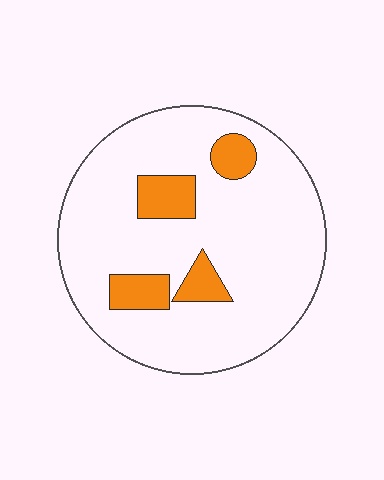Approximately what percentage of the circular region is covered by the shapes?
Approximately 15%.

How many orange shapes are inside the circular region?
4.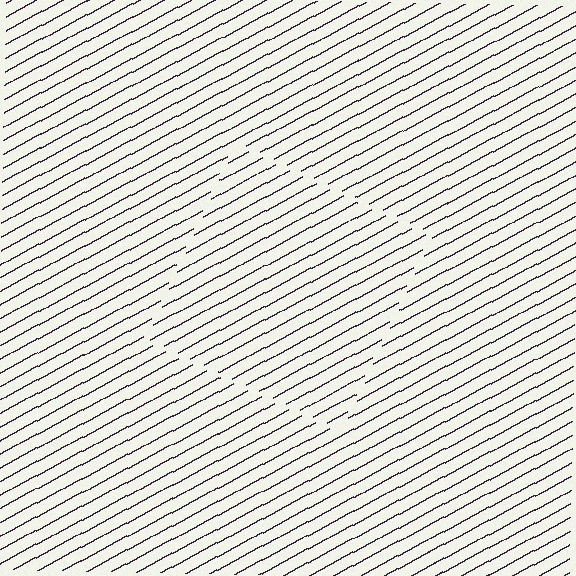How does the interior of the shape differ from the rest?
The interior of the shape contains the same grating, shifted by half a period — the contour is defined by the phase discontinuity where line-ends from the inner and outer gratings abut.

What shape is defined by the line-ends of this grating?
An illusory square. The interior of the shape contains the same grating, shifted by half a period — the contour is defined by the phase discontinuity where line-ends from the inner and outer gratings abut.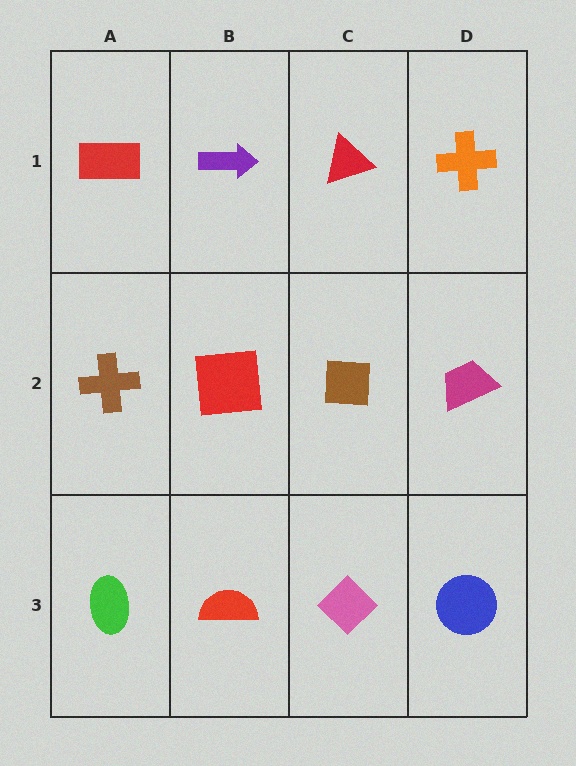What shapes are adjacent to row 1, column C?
A brown square (row 2, column C), a purple arrow (row 1, column B), an orange cross (row 1, column D).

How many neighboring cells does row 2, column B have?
4.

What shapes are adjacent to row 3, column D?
A magenta trapezoid (row 2, column D), a pink diamond (row 3, column C).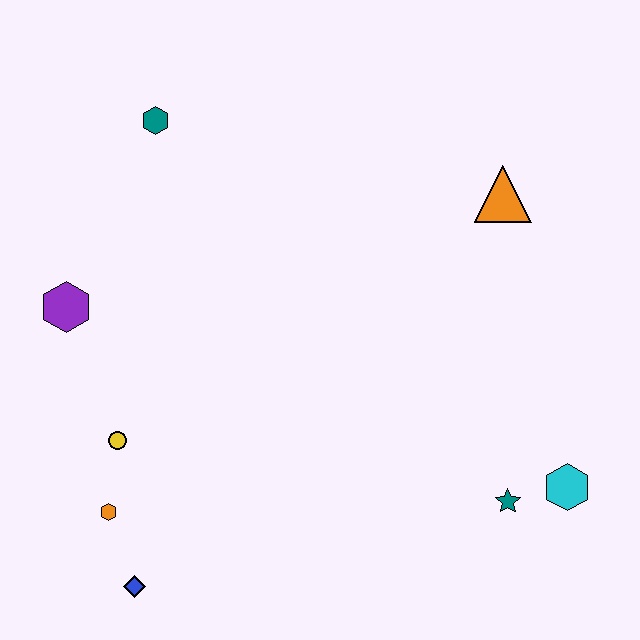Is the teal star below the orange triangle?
Yes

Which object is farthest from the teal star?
The teal hexagon is farthest from the teal star.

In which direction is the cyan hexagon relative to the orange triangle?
The cyan hexagon is below the orange triangle.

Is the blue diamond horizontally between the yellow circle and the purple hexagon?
No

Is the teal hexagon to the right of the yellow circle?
Yes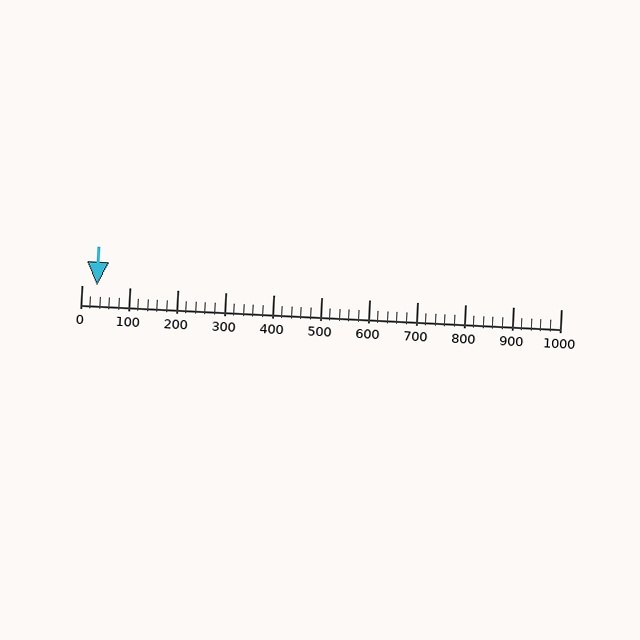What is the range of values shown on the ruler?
The ruler shows values from 0 to 1000.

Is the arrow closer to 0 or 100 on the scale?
The arrow is closer to 0.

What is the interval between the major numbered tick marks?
The major tick marks are spaced 100 units apart.